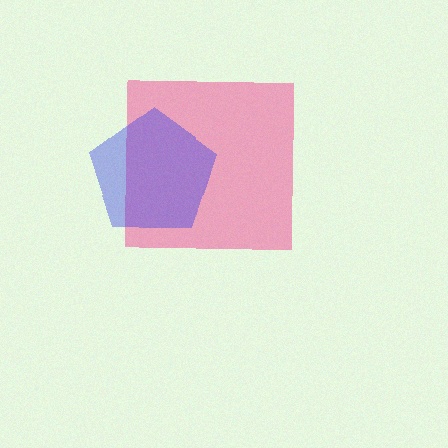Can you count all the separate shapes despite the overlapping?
Yes, there are 2 separate shapes.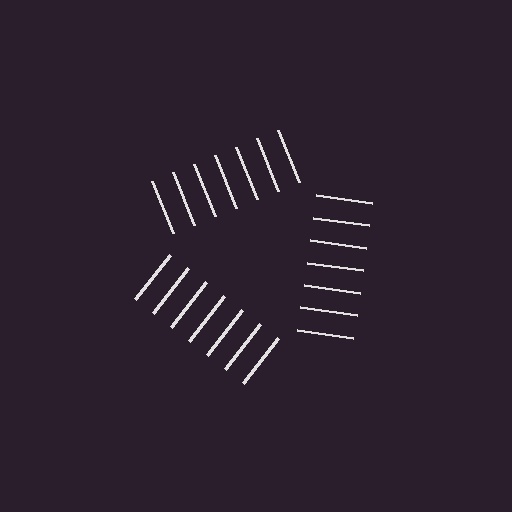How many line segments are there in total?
21 — 7 along each of the 3 edges.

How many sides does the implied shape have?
3 sides — the line-ends trace a triangle.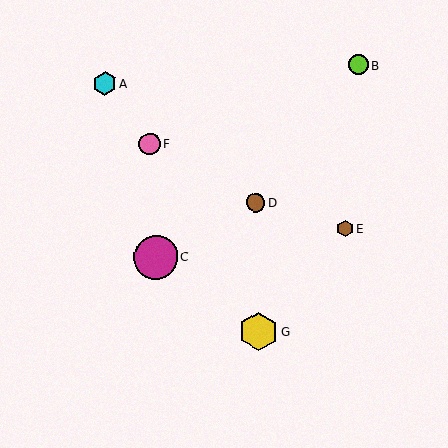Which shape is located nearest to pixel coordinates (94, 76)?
The cyan hexagon (labeled A) at (105, 84) is nearest to that location.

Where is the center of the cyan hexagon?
The center of the cyan hexagon is at (105, 84).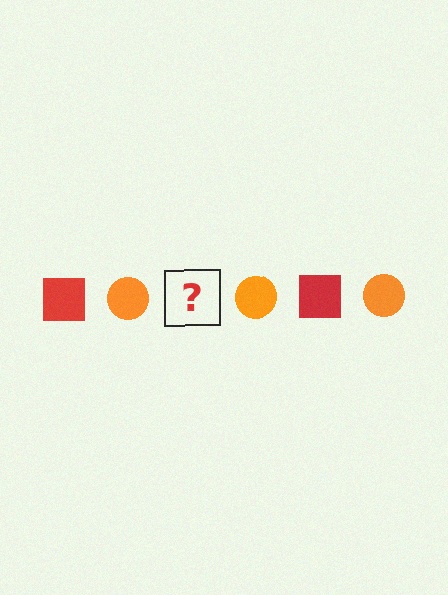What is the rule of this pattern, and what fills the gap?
The rule is that the pattern alternates between red square and orange circle. The gap should be filled with a red square.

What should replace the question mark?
The question mark should be replaced with a red square.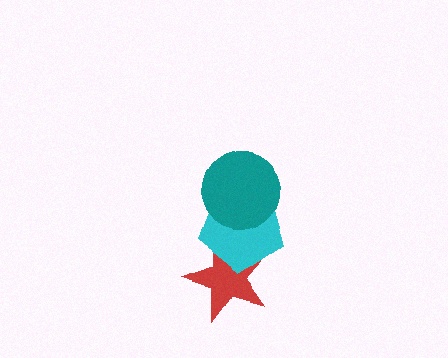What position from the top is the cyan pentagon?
The cyan pentagon is 2nd from the top.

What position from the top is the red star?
The red star is 3rd from the top.